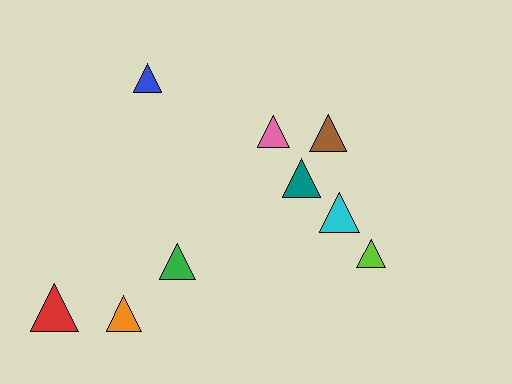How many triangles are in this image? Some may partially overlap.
There are 9 triangles.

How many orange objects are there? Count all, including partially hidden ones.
There is 1 orange object.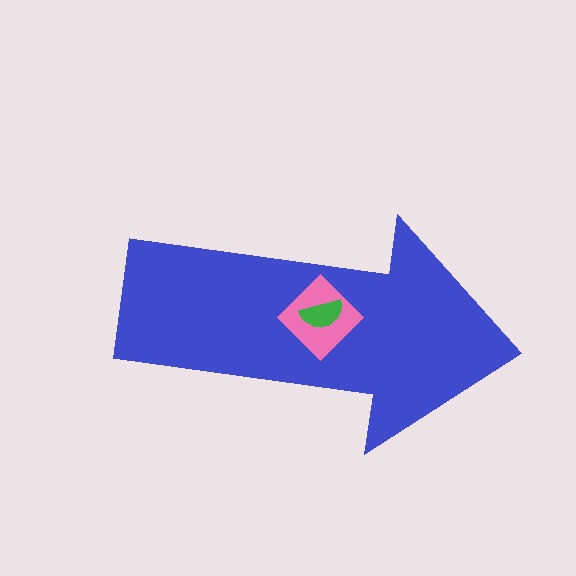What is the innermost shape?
The green semicircle.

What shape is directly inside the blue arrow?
The pink diamond.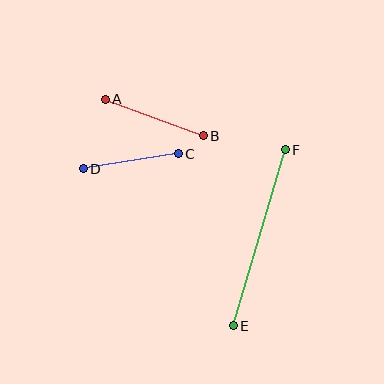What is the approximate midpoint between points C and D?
The midpoint is at approximately (131, 161) pixels.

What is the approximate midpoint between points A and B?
The midpoint is at approximately (154, 118) pixels.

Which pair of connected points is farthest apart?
Points E and F are farthest apart.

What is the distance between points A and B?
The distance is approximately 104 pixels.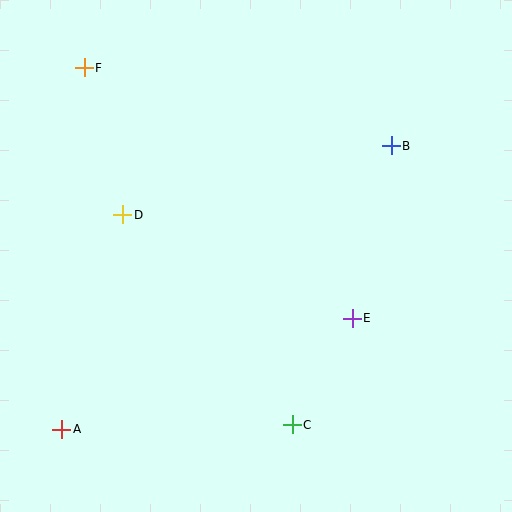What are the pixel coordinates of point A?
Point A is at (62, 429).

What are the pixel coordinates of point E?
Point E is at (352, 318).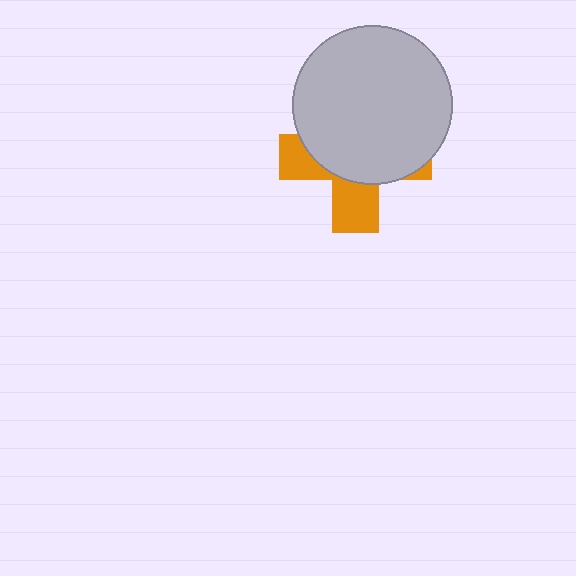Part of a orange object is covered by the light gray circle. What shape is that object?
It is a cross.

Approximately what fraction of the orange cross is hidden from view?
Roughly 65% of the orange cross is hidden behind the light gray circle.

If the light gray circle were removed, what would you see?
You would see the complete orange cross.